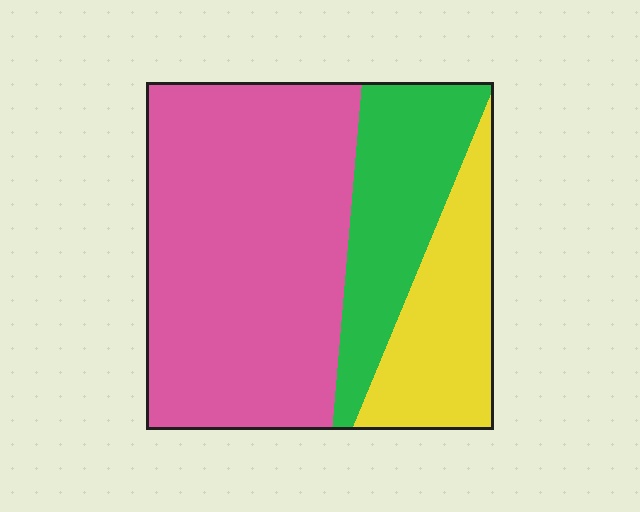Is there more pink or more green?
Pink.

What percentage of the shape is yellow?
Yellow covers around 20% of the shape.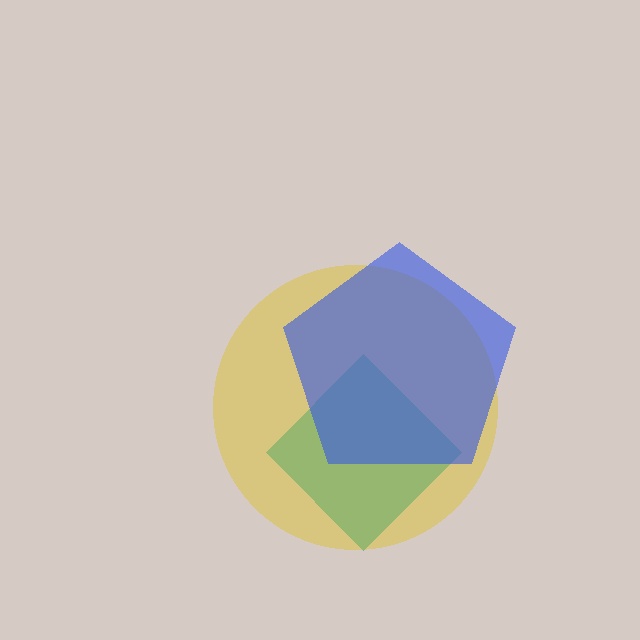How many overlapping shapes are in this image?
There are 3 overlapping shapes in the image.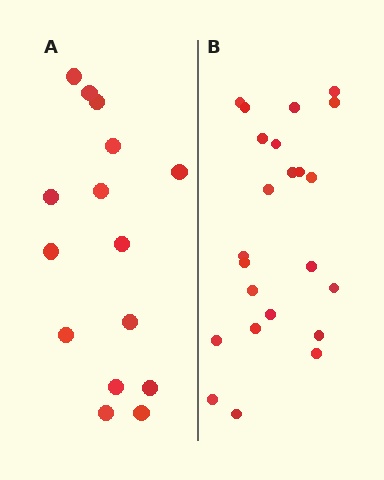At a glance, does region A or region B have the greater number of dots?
Region B (the right region) has more dots.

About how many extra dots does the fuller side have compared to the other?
Region B has roughly 8 or so more dots than region A.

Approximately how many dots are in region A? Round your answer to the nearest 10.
About 20 dots. (The exact count is 15, which rounds to 20.)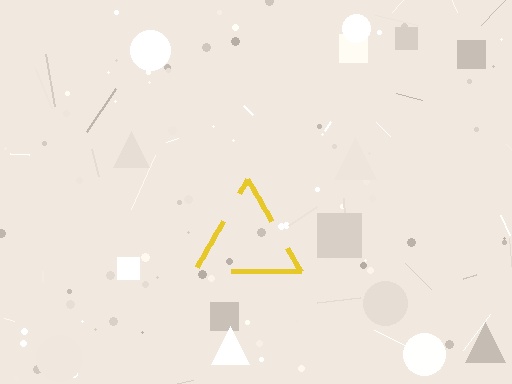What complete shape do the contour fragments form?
The contour fragments form a triangle.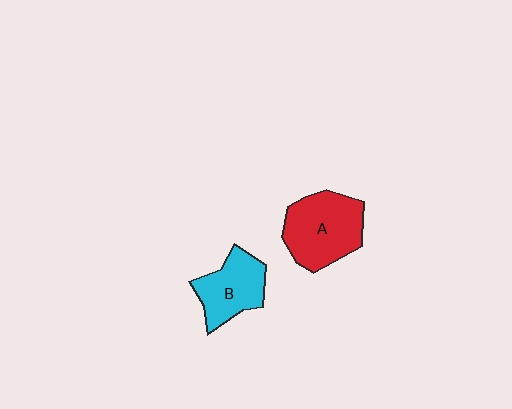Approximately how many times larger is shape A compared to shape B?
Approximately 1.3 times.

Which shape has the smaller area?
Shape B (cyan).